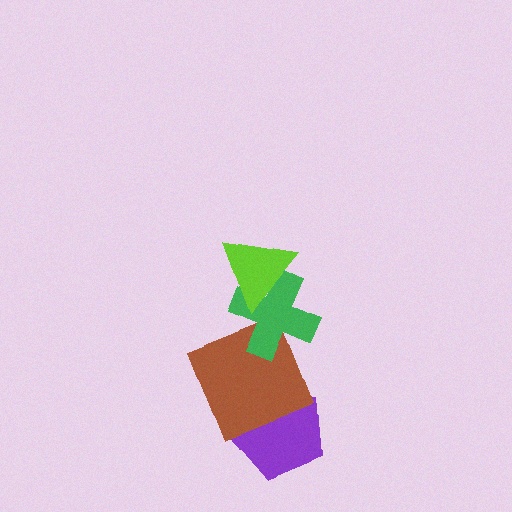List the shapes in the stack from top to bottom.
From top to bottom: the lime triangle, the green cross, the brown square, the purple pentagon.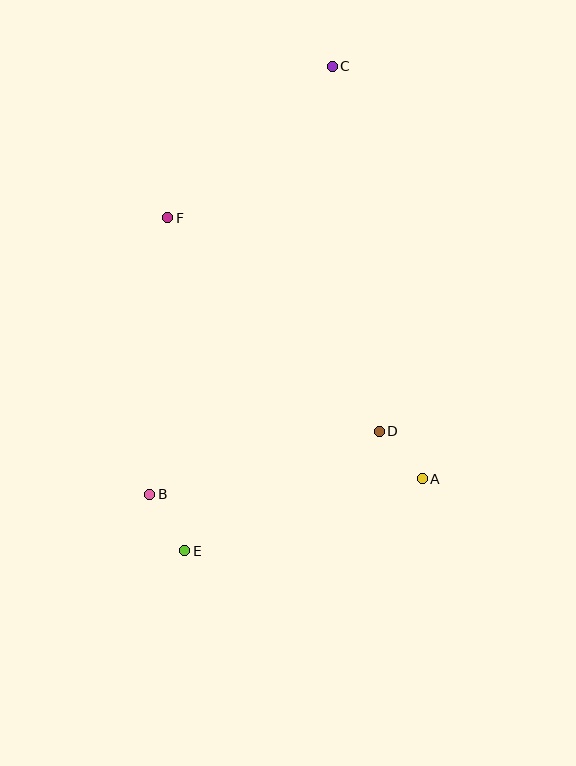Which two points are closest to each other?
Points A and D are closest to each other.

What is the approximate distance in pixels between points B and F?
The distance between B and F is approximately 277 pixels.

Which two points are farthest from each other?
Points C and E are farthest from each other.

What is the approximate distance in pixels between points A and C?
The distance between A and C is approximately 422 pixels.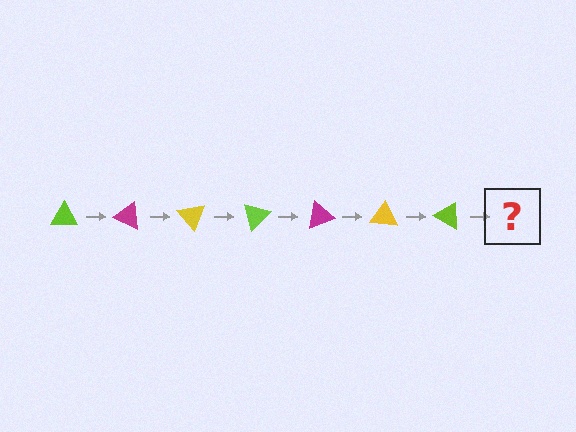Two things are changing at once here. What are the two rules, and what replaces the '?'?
The two rules are that it rotates 25 degrees each step and the color cycles through lime, magenta, and yellow. The '?' should be a magenta triangle, rotated 175 degrees from the start.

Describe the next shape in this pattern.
It should be a magenta triangle, rotated 175 degrees from the start.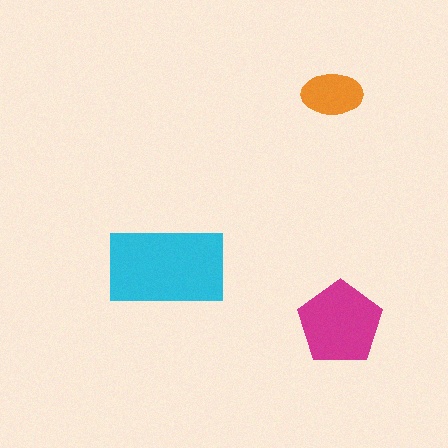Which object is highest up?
The orange ellipse is topmost.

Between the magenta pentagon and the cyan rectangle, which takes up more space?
The cyan rectangle.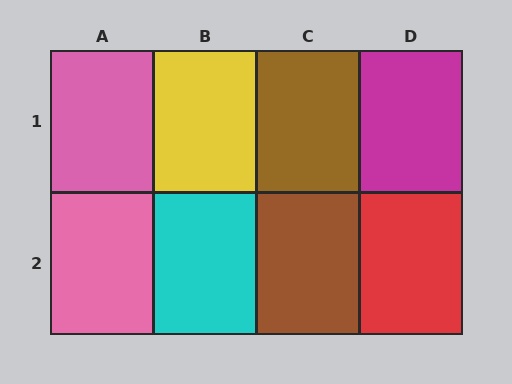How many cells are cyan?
1 cell is cyan.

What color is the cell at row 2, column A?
Pink.